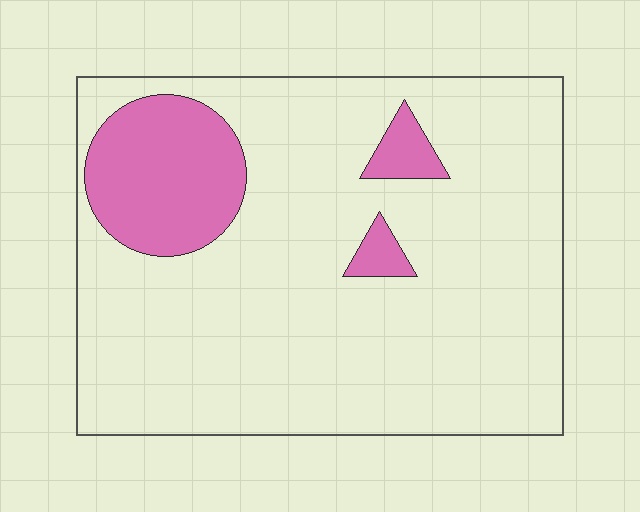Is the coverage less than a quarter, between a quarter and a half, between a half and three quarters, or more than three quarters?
Less than a quarter.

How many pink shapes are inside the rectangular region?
3.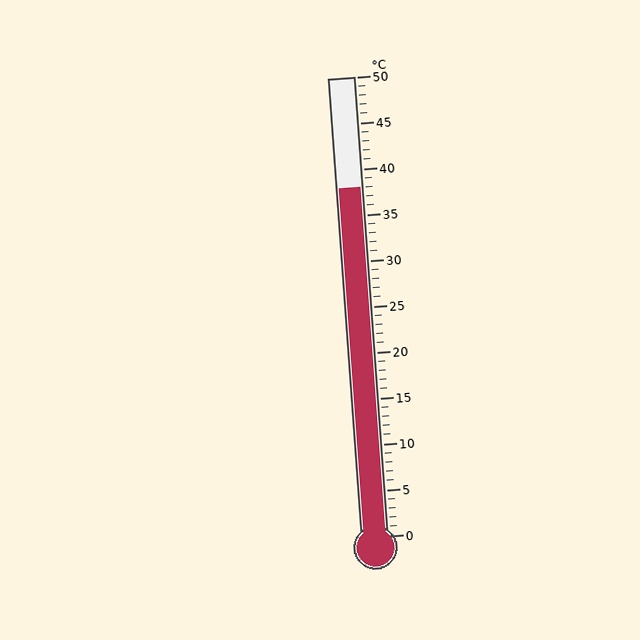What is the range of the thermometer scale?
The thermometer scale ranges from 0°C to 50°C.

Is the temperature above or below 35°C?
The temperature is above 35°C.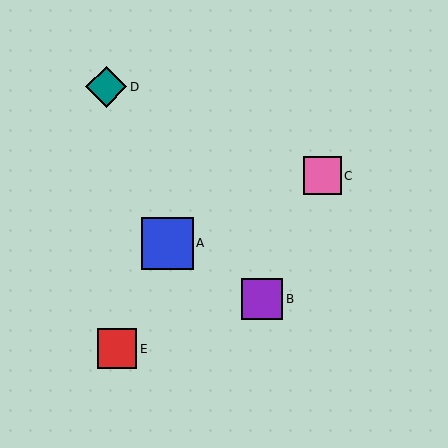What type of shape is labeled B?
Shape B is a purple square.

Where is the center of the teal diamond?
The center of the teal diamond is at (106, 87).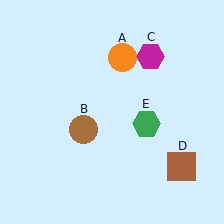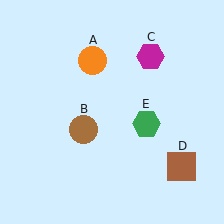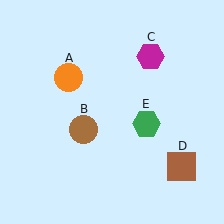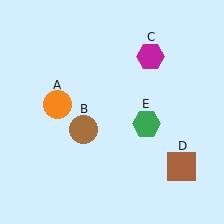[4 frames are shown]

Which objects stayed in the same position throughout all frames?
Brown circle (object B) and magenta hexagon (object C) and brown square (object D) and green hexagon (object E) remained stationary.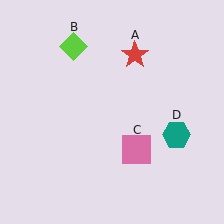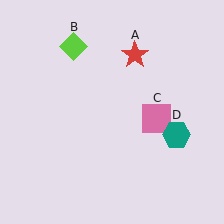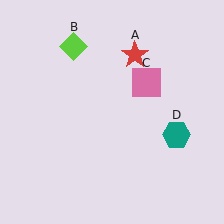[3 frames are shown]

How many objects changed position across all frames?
1 object changed position: pink square (object C).